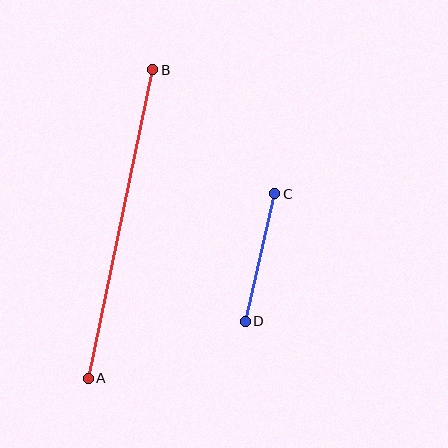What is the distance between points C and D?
The distance is approximately 131 pixels.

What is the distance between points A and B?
The distance is approximately 315 pixels.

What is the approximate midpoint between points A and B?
The midpoint is at approximately (120, 224) pixels.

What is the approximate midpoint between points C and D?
The midpoint is at approximately (260, 258) pixels.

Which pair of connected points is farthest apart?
Points A and B are farthest apart.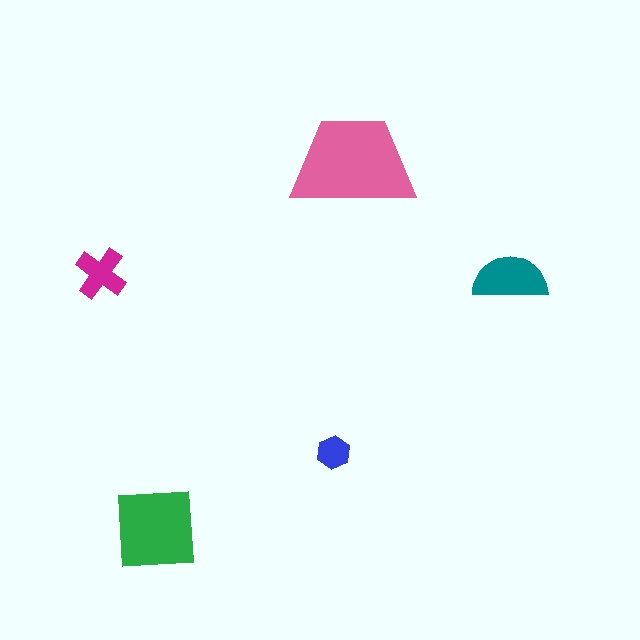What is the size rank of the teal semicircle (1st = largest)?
3rd.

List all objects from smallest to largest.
The blue hexagon, the magenta cross, the teal semicircle, the green square, the pink trapezoid.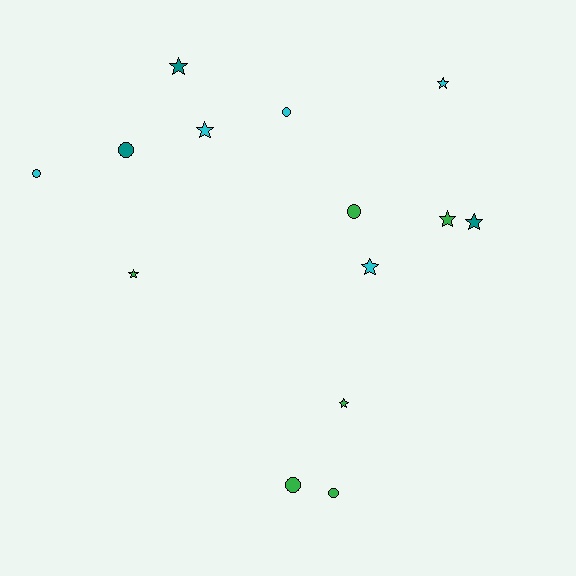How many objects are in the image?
There are 14 objects.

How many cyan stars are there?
There are 3 cyan stars.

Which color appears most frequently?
Green, with 6 objects.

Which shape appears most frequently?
Star, with 8 objects.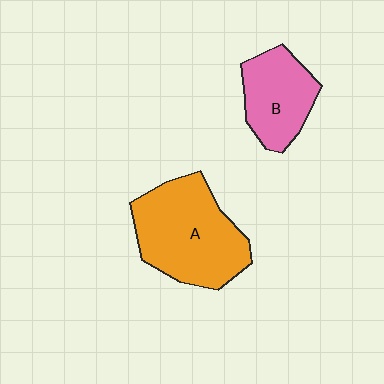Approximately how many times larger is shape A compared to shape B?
Approximately 1.6 times.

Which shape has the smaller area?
Shape B (pink).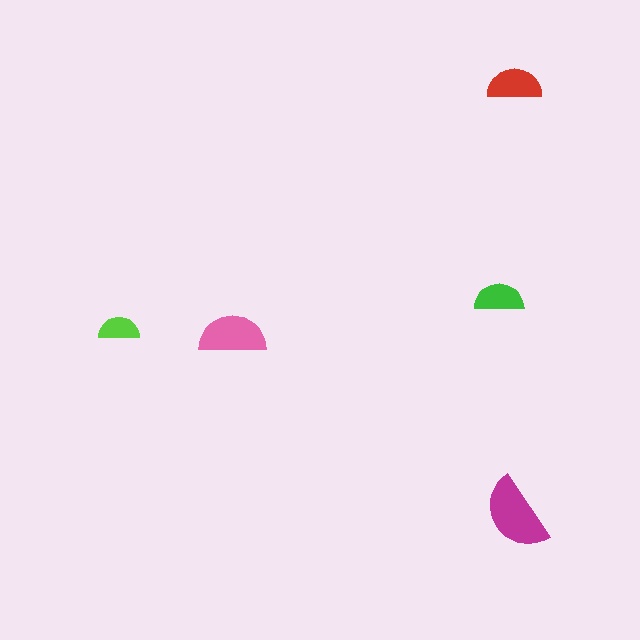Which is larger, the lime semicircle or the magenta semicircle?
The magenta one.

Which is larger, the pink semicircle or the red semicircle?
The pink one.